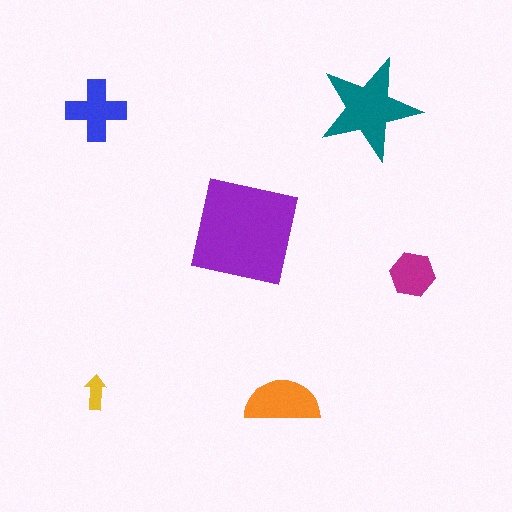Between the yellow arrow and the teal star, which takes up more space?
The teal star.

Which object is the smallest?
The yellow arrow.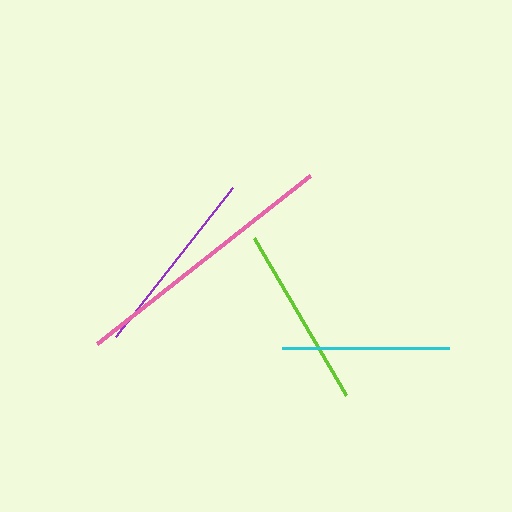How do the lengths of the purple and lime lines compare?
The purple and lime lines are approximately the same length.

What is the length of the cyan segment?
The cyan segment is approximately 167 pixels long.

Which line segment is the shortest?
The cyan line is the shortest at approximately 167 pixels.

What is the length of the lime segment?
The lime segment is approximately 182 pixels long.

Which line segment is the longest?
The pink line is the longest at approximately 271 pixels.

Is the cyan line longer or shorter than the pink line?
The pink line is longer than the cyan line.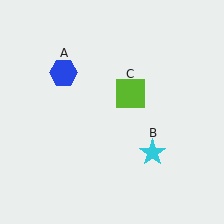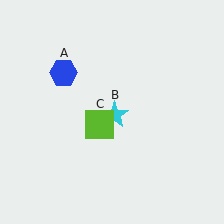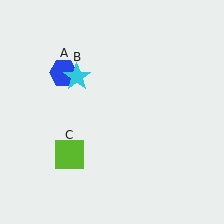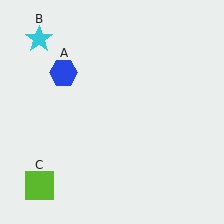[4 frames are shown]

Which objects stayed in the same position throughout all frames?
Blue hexagon (object A) remained stationary.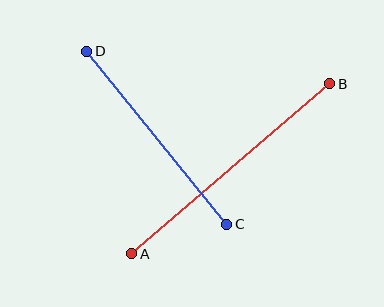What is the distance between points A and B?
The distance is approximately 261 pixels.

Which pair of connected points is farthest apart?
Points A and B are farthest apart.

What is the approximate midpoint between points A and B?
The midpoint is at approximately (231, 169) pixels.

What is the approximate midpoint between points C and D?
The midpoint is at approximately (157, 138) pixels.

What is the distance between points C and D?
The distance is approximately 222 pixels.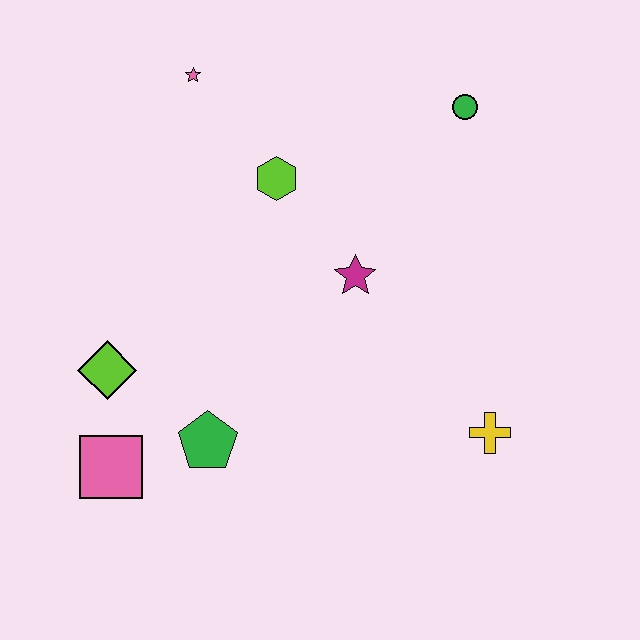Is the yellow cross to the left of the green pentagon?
No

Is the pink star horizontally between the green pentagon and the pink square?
Yes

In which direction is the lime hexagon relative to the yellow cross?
The lime hexagon is above the yellow cross.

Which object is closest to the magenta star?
The lime hexagon is closest to the magenta star.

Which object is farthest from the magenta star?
The pink square is farthest from the magenta star.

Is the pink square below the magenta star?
Yes